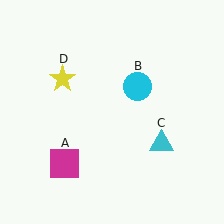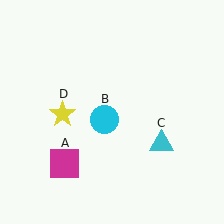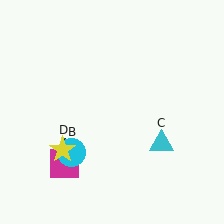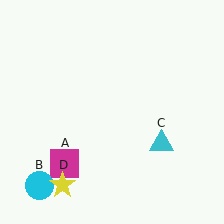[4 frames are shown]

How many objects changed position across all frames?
2 objects changed position: cyan circle (object B), yellow star (object D).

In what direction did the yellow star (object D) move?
The yellow star (object D) moved down.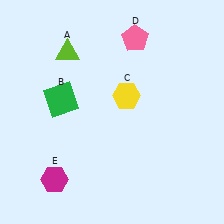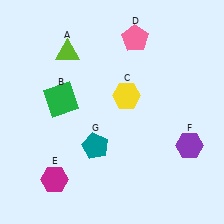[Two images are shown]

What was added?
A purple hexagon (F), a teal pentagon (G) were added in Image 2.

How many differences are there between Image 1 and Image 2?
There are 2 differences between the two images.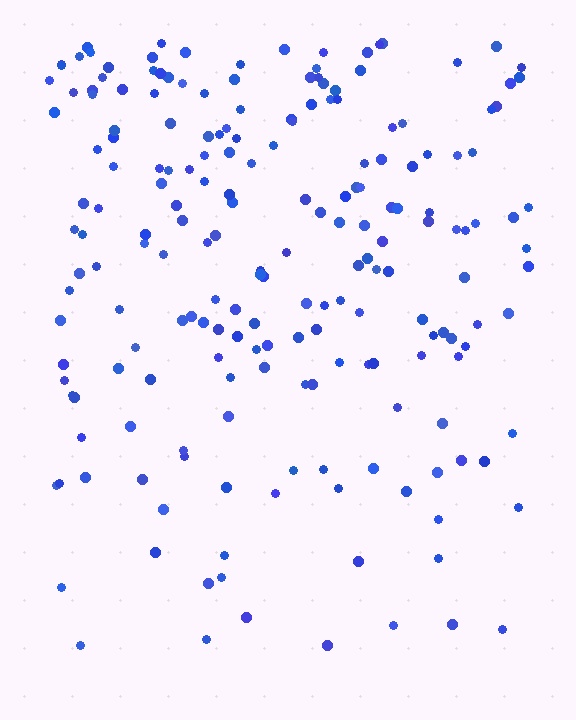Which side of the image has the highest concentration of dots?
The top.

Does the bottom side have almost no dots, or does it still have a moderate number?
Still a moderate number, just noticeably fewer than the top.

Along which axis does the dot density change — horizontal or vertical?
Vertical.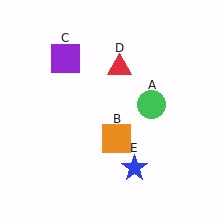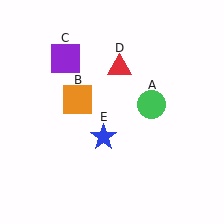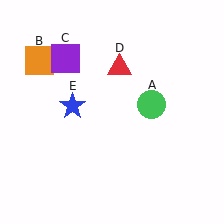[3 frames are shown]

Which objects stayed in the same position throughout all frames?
Green circle (object A) and purple square (object C) and red triangle (object D) remained stationary.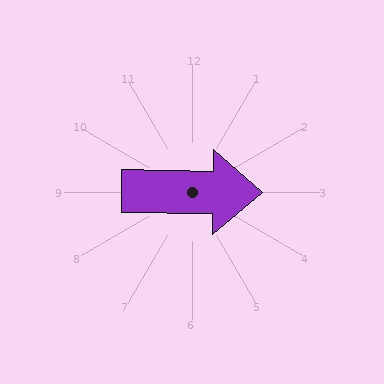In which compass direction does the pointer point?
East.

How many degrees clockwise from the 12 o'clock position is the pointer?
Approximately 91 degrees.